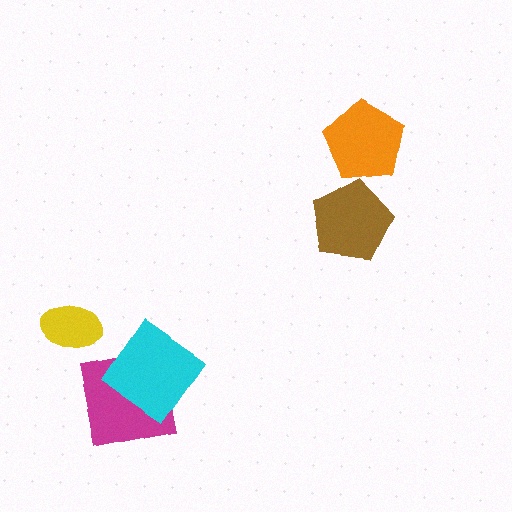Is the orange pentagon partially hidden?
No, no other shape covers it.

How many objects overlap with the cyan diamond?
1 object overlaps with the cyan diamond.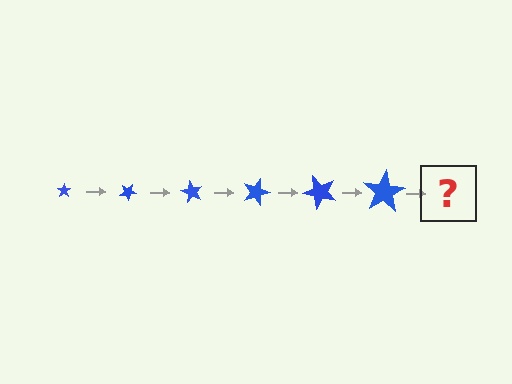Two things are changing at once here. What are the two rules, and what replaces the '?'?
The two rules are that the star grows larger each step and it rotates 30 degrees each step. The '?' should be a star, larger than the previous one and rotated 180 degrees from the start.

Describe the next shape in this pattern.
It should be a star, larger than the previous one and rotated 180 degrees from the start.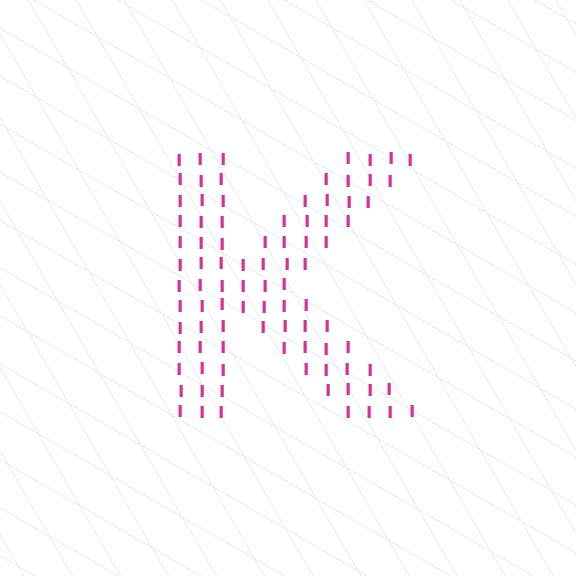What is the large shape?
The large shape is the letter K.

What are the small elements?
The small elements are letter I's.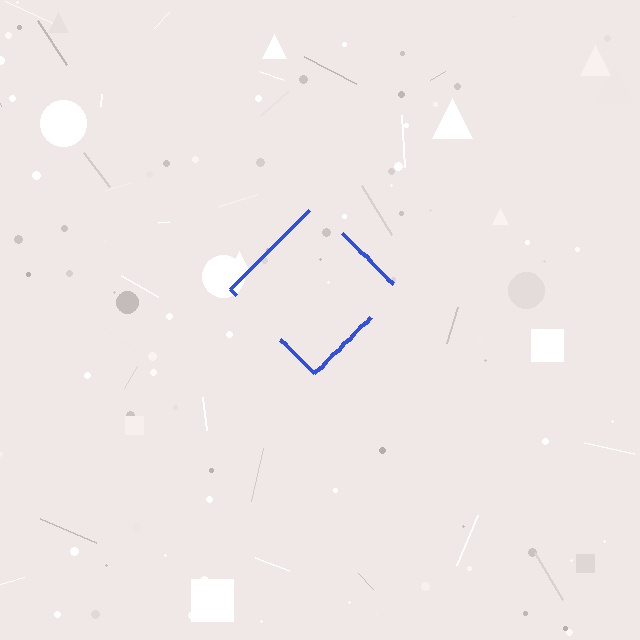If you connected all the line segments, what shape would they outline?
They would outline a diamond.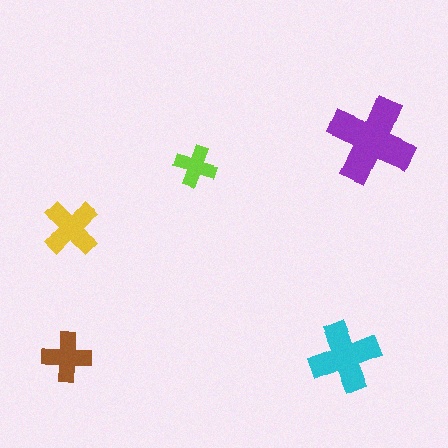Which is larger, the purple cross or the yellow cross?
The purple one.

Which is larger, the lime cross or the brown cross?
The brown one.